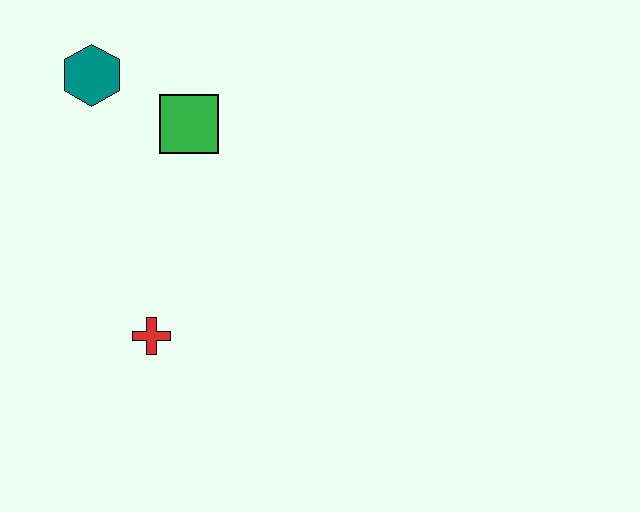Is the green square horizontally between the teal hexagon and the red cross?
No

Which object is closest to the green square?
The teal hexagon is closest to the green square.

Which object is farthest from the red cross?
The teal hexagon is farthest from the red cross.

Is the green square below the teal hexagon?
Yes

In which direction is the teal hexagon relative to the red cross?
The teal hexagon is above the red cross.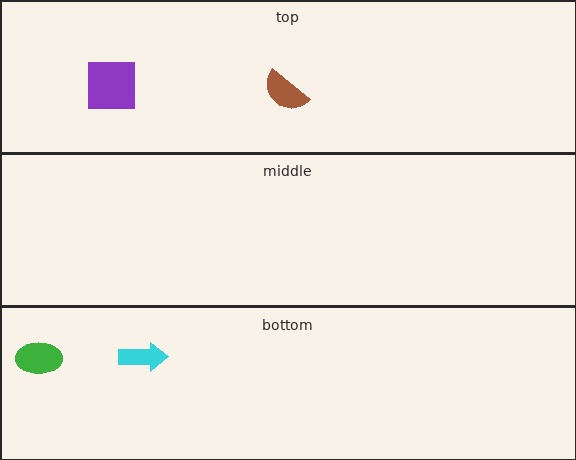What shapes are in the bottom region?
The cyan arrow, the green ellipse.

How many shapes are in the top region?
2.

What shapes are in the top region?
The brown semicircle, the purple square.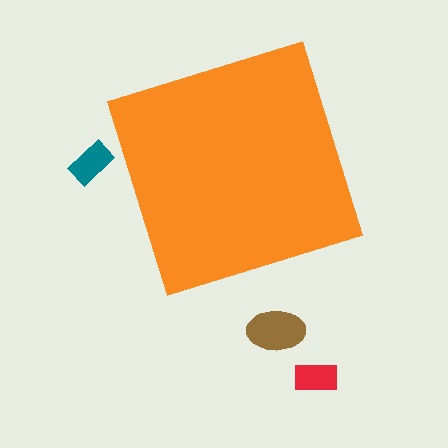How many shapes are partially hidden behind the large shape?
0 shapes are partially hidden.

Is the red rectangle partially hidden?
No, the red rectangle is fully visible.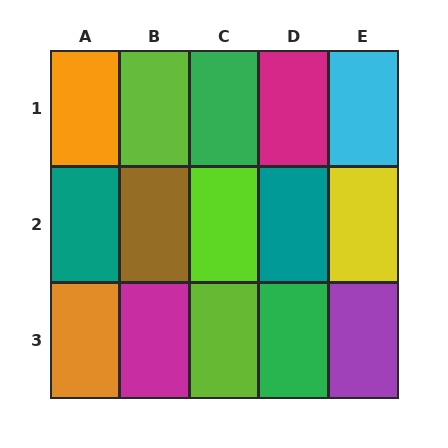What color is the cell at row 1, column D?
Magenta.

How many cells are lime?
3 cells are lime.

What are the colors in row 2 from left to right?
Teal, brown, lime, teal, yellow.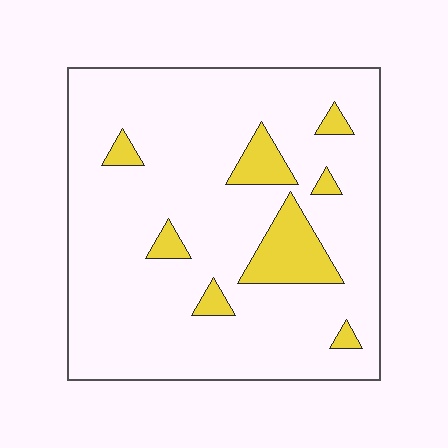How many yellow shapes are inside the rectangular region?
8.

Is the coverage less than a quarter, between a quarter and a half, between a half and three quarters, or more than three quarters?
Less than a quarter.